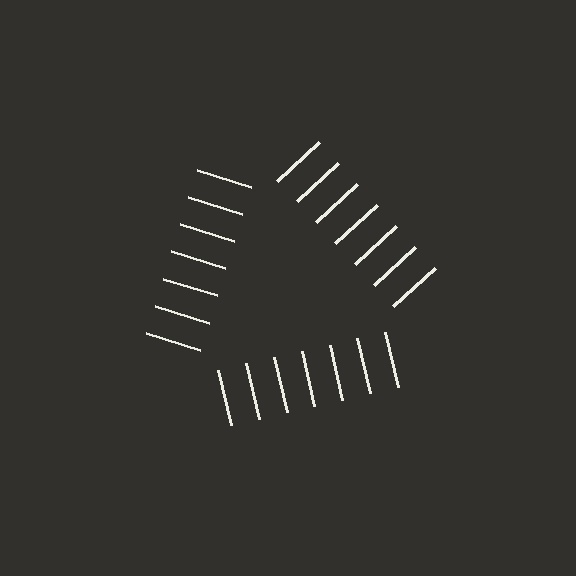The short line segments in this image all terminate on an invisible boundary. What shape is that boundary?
An illusory triangle — the line segments terminate on its edges but no continuous stroke is drawn.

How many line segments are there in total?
21 — 7 along each of the 3 edges.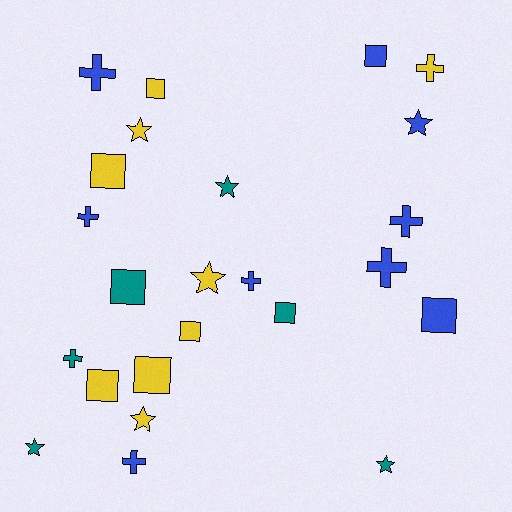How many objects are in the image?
There are 24 objects.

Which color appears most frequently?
Yellow, with 9 objects.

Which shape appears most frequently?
Square, with 9 objects.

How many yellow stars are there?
There are 3 yellow stars.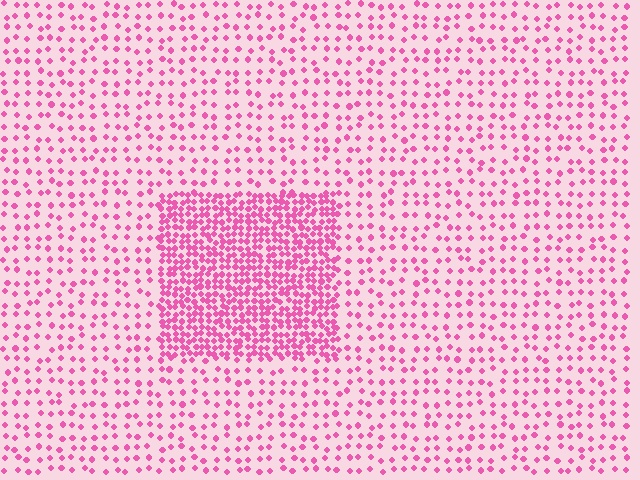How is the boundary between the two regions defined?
The boundary is defined by a change in element density (approximately 2.8x ratio). All elements are the same color, size, and shape.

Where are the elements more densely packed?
The elements are more densely packed inside the rectangle boundary.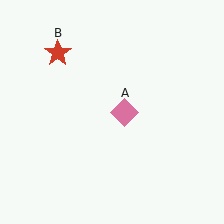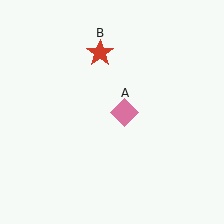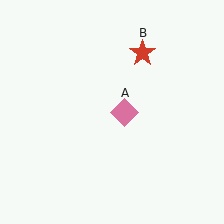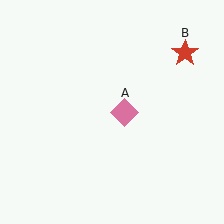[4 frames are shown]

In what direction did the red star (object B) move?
The red star (object B) moved right.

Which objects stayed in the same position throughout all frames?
Pink diamond (object A) remained stationary.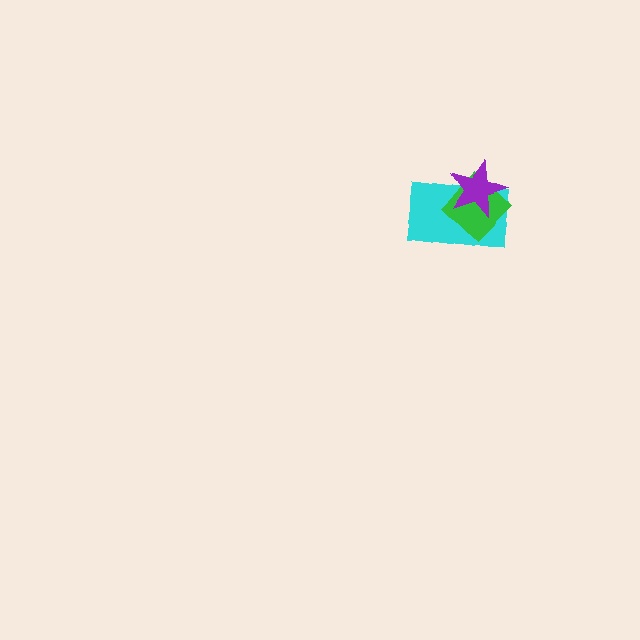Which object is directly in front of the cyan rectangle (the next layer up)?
The green diamond is directly in front of the cyan rectangle.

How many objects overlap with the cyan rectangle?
2 objects overlap with the cyan rectangle.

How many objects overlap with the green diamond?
2 objects overlap with the green diamond.